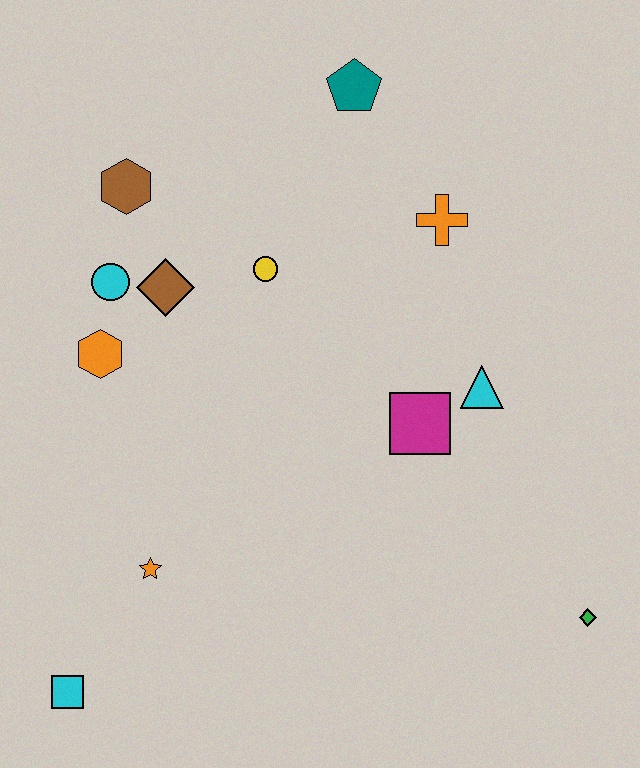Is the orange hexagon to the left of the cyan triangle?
Yes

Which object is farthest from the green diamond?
The brown hexagon is farthest from the green diamond.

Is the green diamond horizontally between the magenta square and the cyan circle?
No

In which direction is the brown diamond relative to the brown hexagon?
The brown diamond is below the brown hexagon.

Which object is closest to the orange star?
The cyan square is closest to the orange star.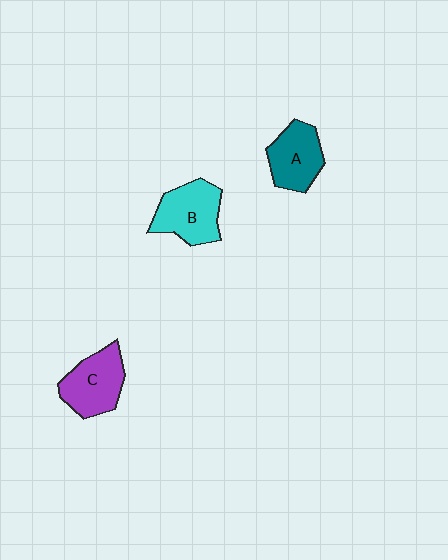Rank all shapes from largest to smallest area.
From largest to smallest: B (cyan), C (purple), A (teal).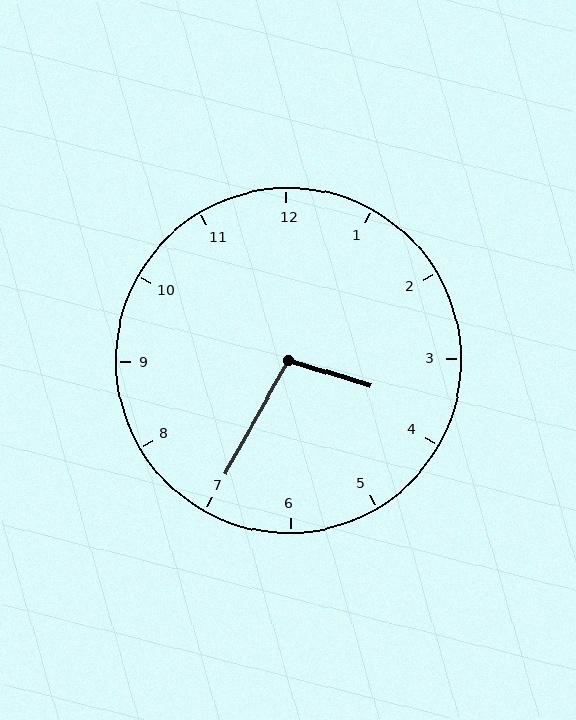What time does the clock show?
3:35.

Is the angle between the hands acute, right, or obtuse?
It is obtuse.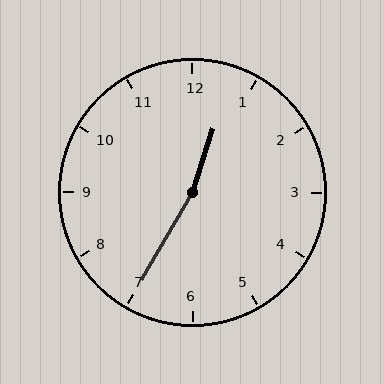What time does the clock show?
12:35.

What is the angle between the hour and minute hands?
Approximately 168 degrees.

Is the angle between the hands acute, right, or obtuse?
It is obtuse.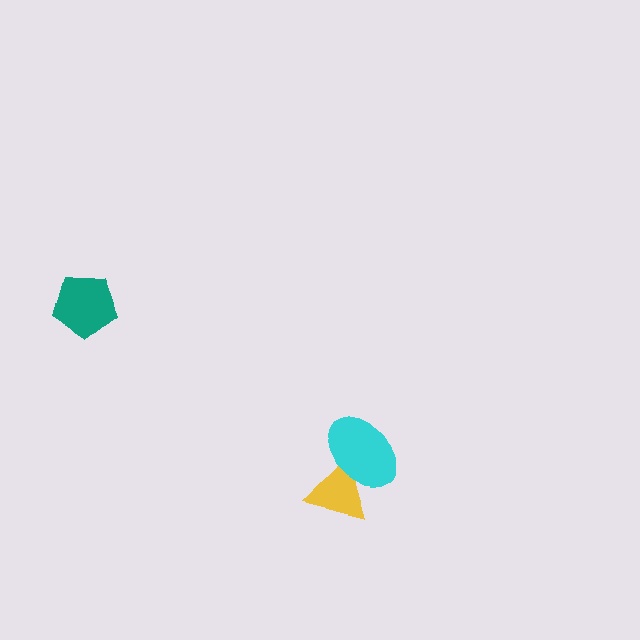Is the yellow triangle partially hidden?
Yes, it is partially covered by another shape.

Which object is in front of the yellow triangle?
The cyan ellipse is in front of the yellow triangle.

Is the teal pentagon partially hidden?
No, no other shape covers it.